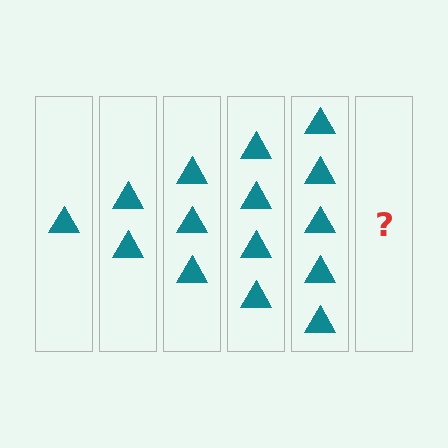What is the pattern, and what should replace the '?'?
The pattern is that each step adds one more triangle. The '?' should be 6 triangles.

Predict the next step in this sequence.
The next step is 6 triangles.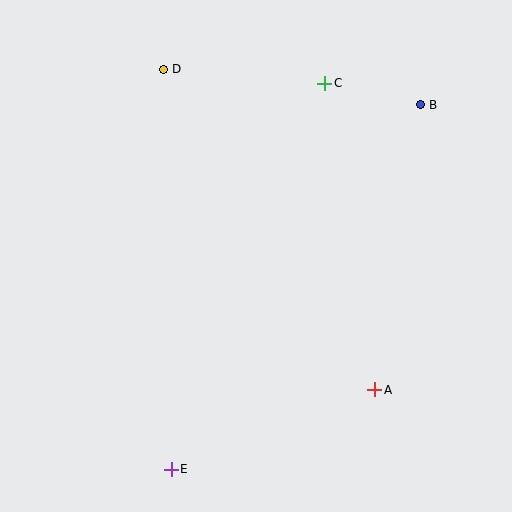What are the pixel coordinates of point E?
Point E is at (171, 469).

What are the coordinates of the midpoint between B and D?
The midpoint between B and D is at (292, 87).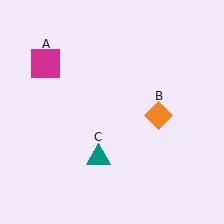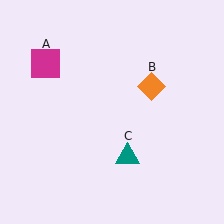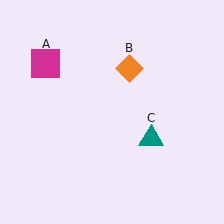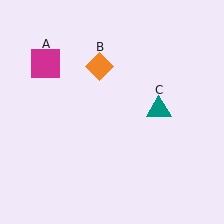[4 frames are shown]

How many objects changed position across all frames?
2 objects changed position: orange diamond (object B), teal triangle (object C).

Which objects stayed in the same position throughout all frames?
Magenta square (object A) remained stationary.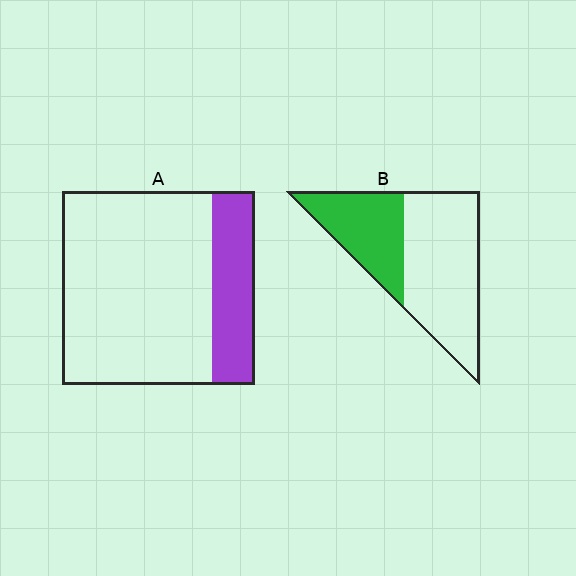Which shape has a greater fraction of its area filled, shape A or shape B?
Shape B.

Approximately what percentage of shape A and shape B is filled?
A is approximately 20% and B is approximately 35%.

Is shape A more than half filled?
No.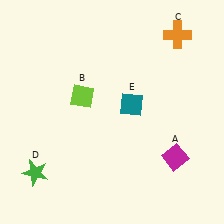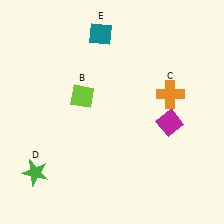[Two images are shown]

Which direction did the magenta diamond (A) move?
The magenta diamond (A) moved up.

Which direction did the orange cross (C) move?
The orange cross (C) moved down.